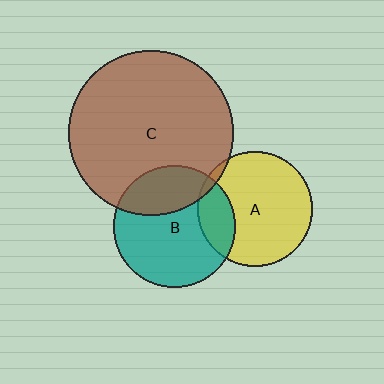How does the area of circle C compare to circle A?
Approximately 2.1 times.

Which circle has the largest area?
Circle C (brown).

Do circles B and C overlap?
Yes.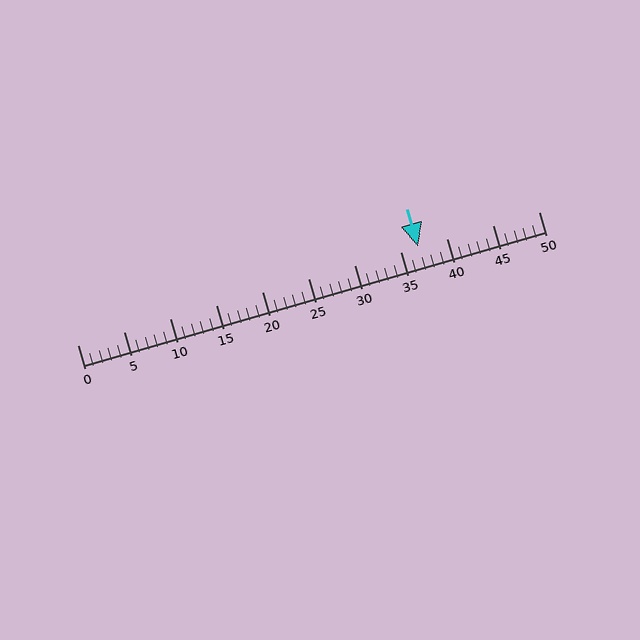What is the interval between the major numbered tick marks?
The major tick marks are spaced 5 units apart.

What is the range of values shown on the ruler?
The ruler shows values from 0 to 50.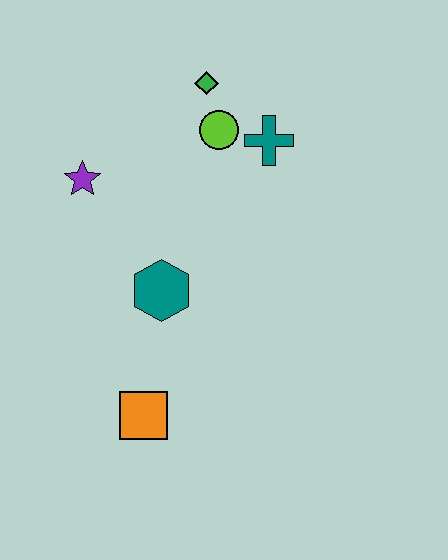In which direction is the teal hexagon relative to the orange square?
The teal hexagon is above the orange square.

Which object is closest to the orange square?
The teal hexagon is closest to the orange square.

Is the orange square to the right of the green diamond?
No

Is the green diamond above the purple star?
Yes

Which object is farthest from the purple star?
The orange square is farthest from the purple star.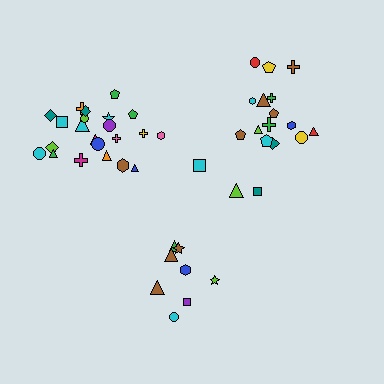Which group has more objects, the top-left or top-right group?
The top-left group.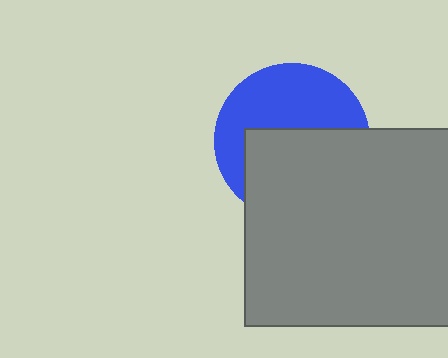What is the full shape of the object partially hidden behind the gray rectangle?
The partially hidden object is a blue circle.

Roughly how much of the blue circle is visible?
About half of it is visible (roughly 48%).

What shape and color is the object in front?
The object in front is a gray rectangle.